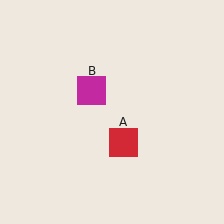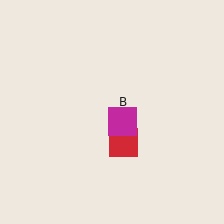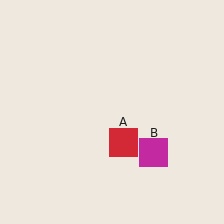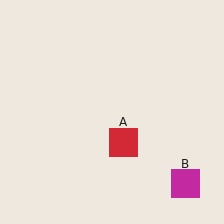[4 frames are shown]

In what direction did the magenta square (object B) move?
The magenta square (object B) moved down and to the right.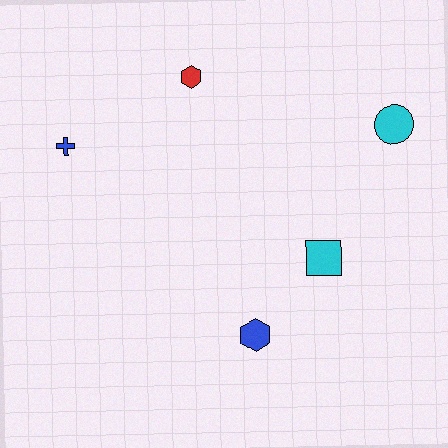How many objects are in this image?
There are 5 objects.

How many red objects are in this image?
There is 1 red object.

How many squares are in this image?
There is 1 square.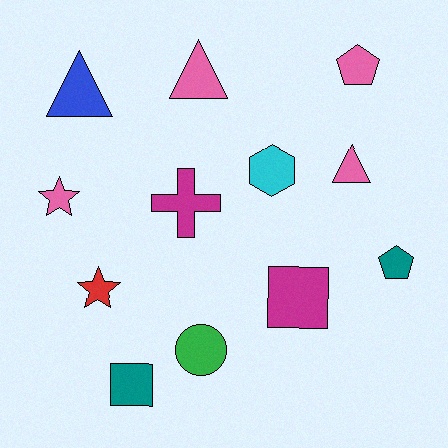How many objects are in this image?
There are 12 objects.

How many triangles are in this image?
There are 3 triangles.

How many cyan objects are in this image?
There is 1 cyan object.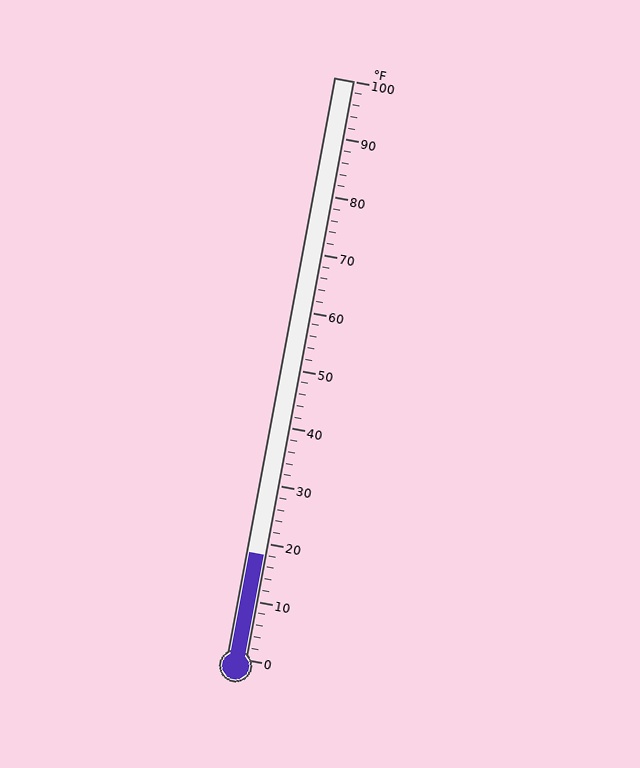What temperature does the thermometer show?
The thermometer shows approximately 18°F.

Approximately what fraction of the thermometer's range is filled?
The thermometer is filled to approximately 20% of its range.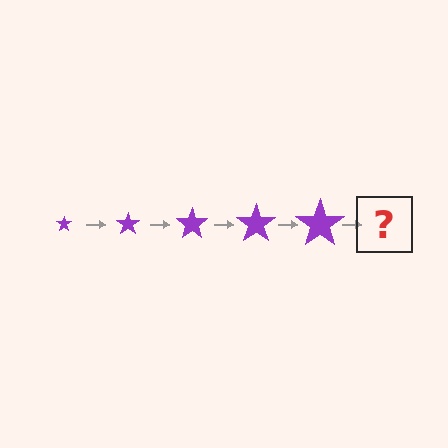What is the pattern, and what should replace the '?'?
The pattern is that the star gets progressively larger each step. The '?' should be a purple star, larger than the previous one.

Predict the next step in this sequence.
The next step is a purple star, larger than the previous one.